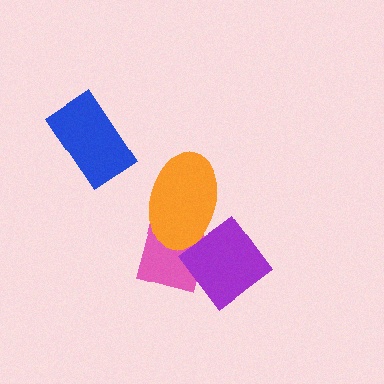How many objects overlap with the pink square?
2 objects overlap with the pink square.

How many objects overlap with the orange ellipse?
2 objects overlap with the orange ellipse.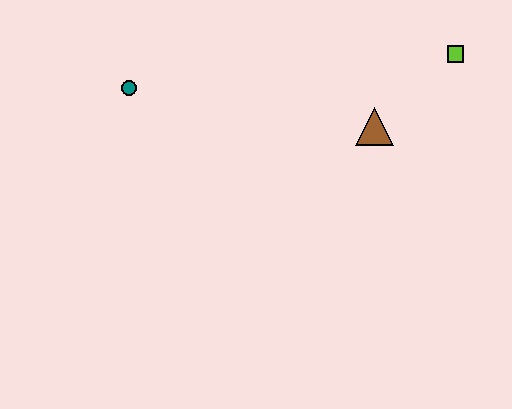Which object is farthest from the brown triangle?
The teal circle is farthest from the brown triangle.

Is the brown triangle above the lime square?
No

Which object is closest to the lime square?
The brown triangle is closest to the lime square.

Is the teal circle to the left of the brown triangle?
Yes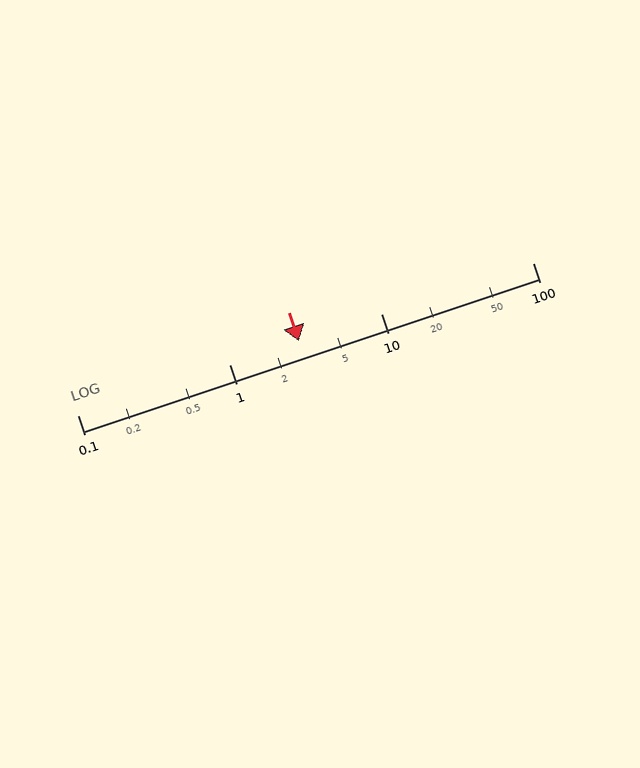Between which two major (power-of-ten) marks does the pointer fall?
The pointer is between 1 and 10.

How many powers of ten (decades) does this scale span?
The scale spans 3 decades, from 0.1 to 100.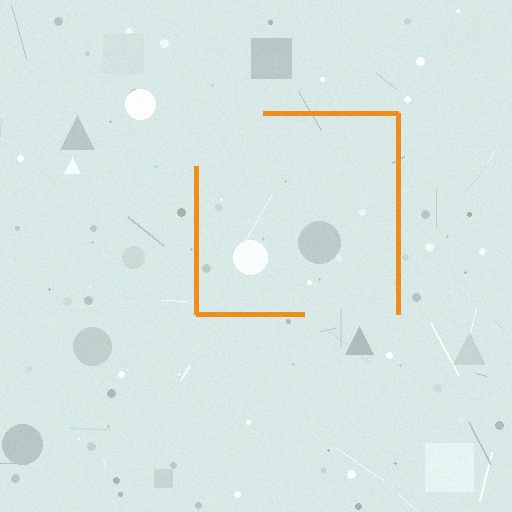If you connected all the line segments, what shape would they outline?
They would outline a square.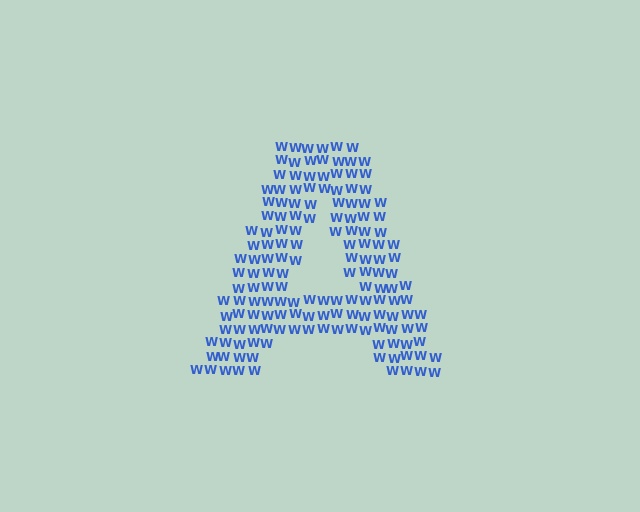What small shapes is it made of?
It is made of small letter W's.